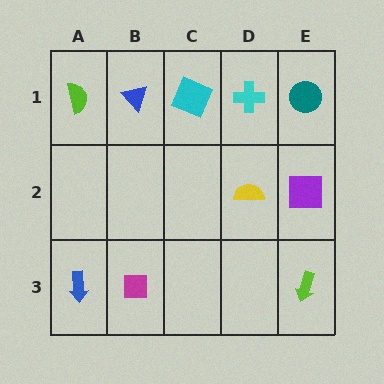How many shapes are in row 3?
3 shapes.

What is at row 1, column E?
A teal circle.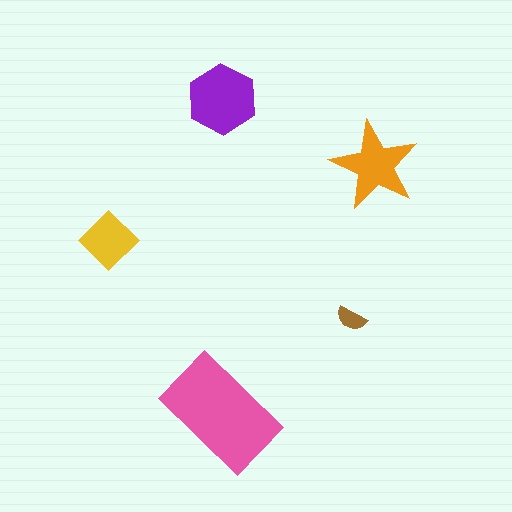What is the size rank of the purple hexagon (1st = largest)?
2nd.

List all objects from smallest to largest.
The brown semicircle, the yellow diamond, the orange star, the purple hexagon, the pink rectangle.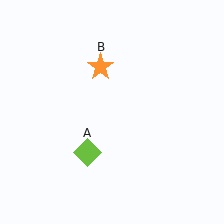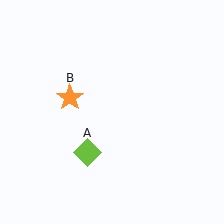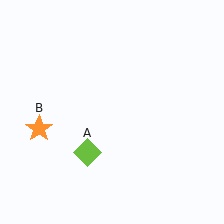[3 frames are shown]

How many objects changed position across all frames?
1 object changed position: orange star (object B).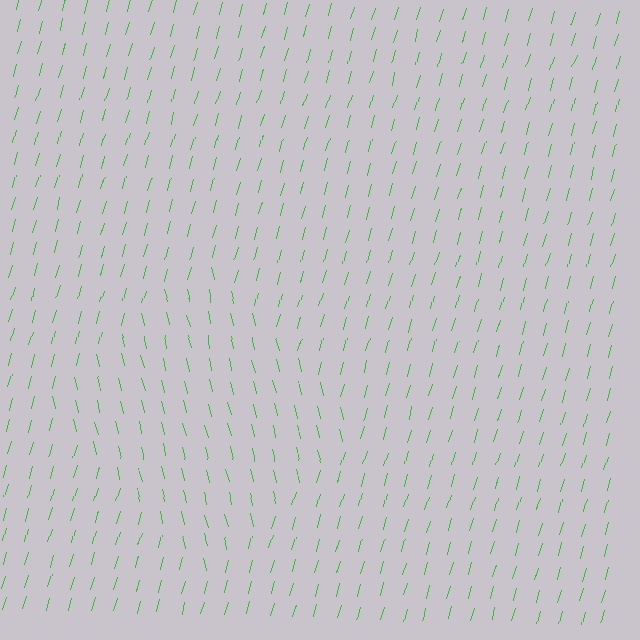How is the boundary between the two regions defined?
The boundary is defined purely by a change in line orientation (approximately 30 degrees difference). All lines are the same color and thickness.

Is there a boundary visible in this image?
Yes, there is a texture boundary formed by a change in line orientation.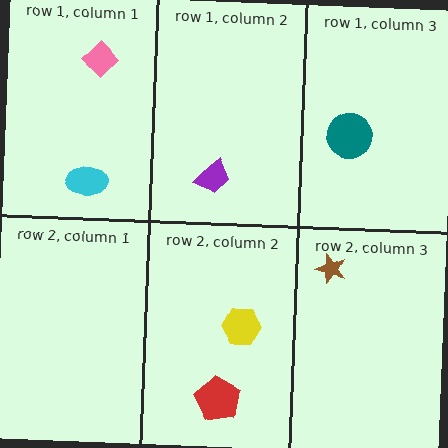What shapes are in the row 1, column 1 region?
The pink diamond, the cyan ellipse.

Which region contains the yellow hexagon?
The row 2, column 2 region.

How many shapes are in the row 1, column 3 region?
1.